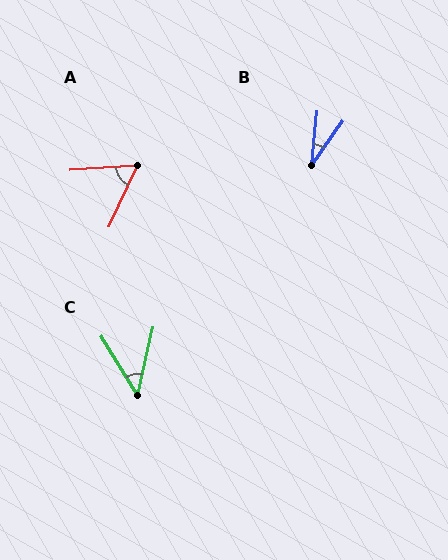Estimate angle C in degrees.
Approximately 45 degrees.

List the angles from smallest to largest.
B (30°), C (45°), A (61°).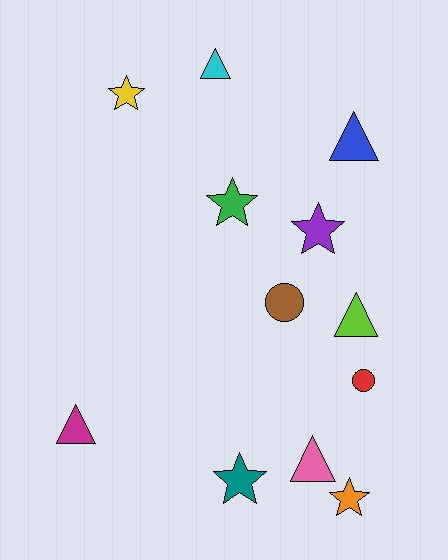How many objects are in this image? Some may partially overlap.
There are 12 objects.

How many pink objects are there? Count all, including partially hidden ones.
There is 1 pink object.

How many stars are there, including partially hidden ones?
There are 5 stars.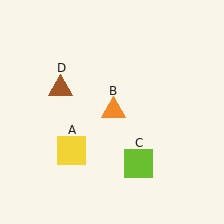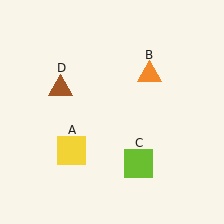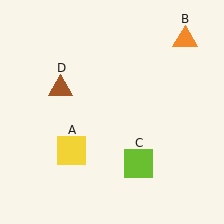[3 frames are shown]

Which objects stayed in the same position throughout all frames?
Yellow square (object A) and lime square (object C) and brown triangle (object D) remained stationary.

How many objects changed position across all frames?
1 object changed position: orange triangle (object B).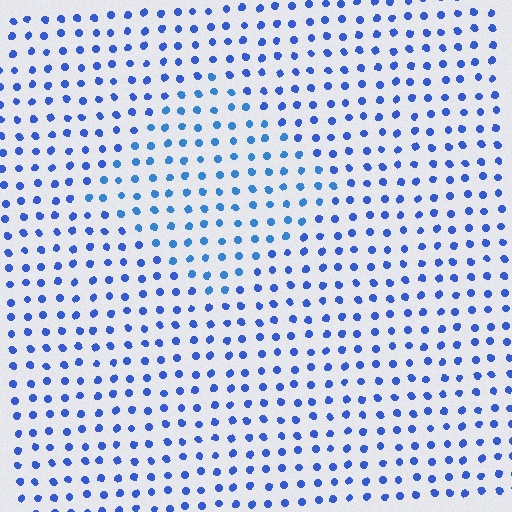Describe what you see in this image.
The image is filled with small blue elements in a uniform arrangement. A diamond-shaped region is visible where the elements are tinted to a slightly different hue, forming a subtle color boundary.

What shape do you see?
I see a diamond.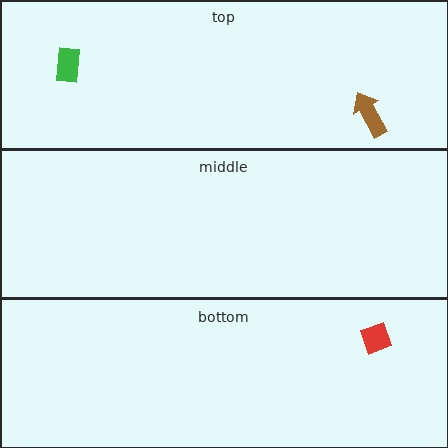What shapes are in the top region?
The green rectangle, the brown arrow.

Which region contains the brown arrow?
The top region.